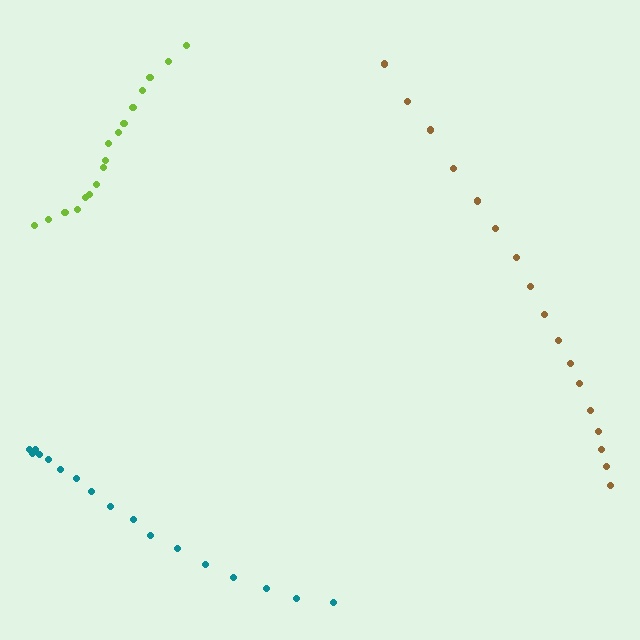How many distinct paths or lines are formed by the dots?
There are 3 distinct paths.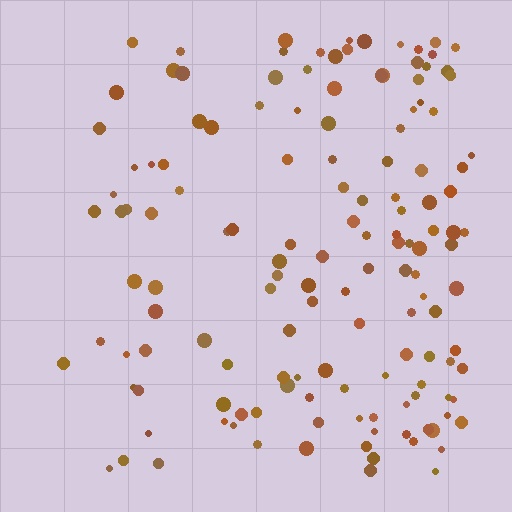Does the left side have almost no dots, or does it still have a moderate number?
Still a moderate number, just noticeably fewer than the right.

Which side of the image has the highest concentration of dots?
The right.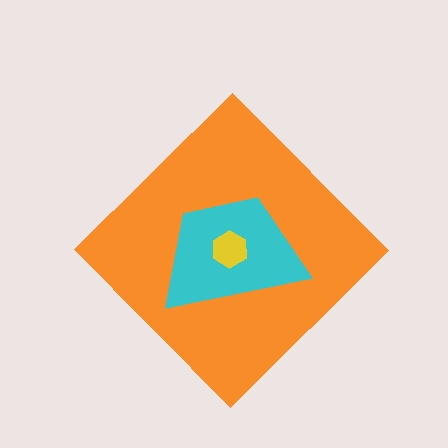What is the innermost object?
The yellow hexagon.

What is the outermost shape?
The orange diamond.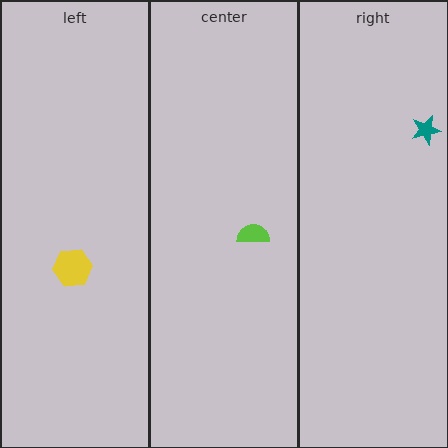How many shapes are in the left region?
1.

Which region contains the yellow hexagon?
The left region.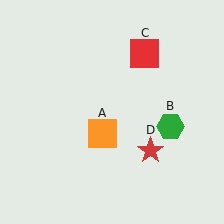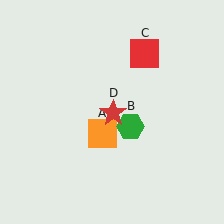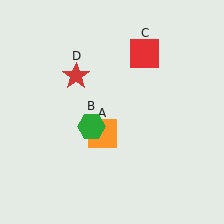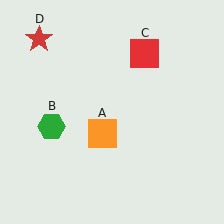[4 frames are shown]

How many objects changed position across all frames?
2 objects changed position: green hexagon (object B), red star (object D).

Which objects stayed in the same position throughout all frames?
Orange square (object A) and red square (object C) remained stationary.